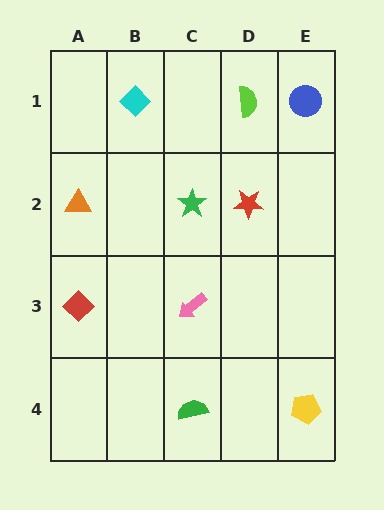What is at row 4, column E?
A yellow pentagon.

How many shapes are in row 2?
3 shapes.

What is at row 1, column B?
A cyan diamond.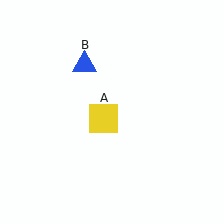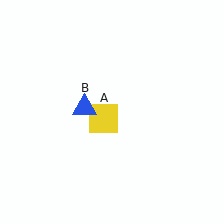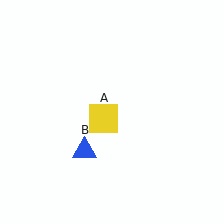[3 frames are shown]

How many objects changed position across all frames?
1 object changed position: blue triangle (object B).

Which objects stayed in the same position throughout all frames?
Yellow square (object A) remained stationary.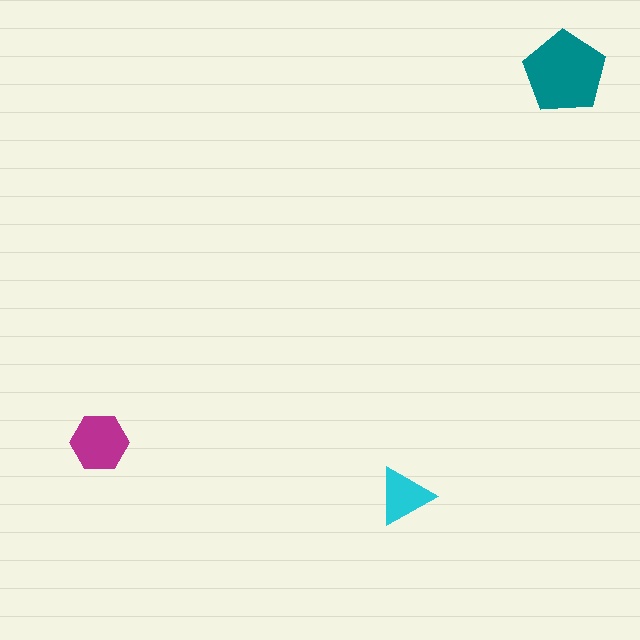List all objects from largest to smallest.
The teal pentagon, the magenta hexagon, the cyan triangle.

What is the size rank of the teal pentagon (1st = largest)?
1st.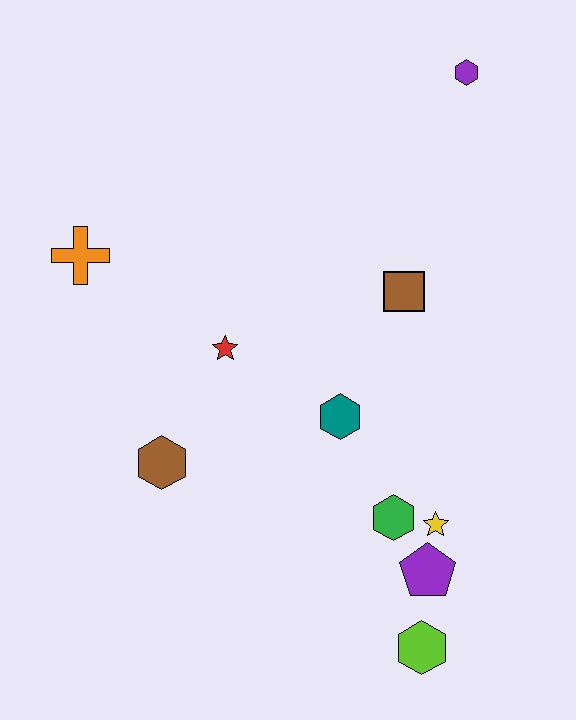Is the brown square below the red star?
No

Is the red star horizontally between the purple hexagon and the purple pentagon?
No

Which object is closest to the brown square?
The teal hexagon is closest to the brown square.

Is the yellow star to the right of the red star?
Yes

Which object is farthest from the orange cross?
The lime hexagon is farthest from the orange cross.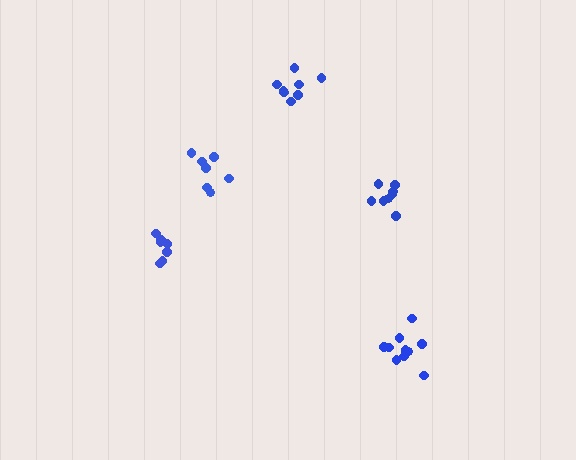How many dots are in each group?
Group 1: 8 dots, Group 2: 7 dots, Group 3: 7 dots, Group 4: 8 dots, Group 5: 11 dots (41 total).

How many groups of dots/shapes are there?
There are 5 groups.